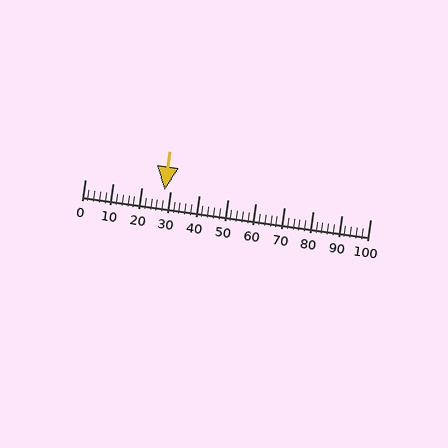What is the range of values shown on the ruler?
The ruler shows values from 0 to 100.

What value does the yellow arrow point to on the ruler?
The yellow arrow points to approximately 28.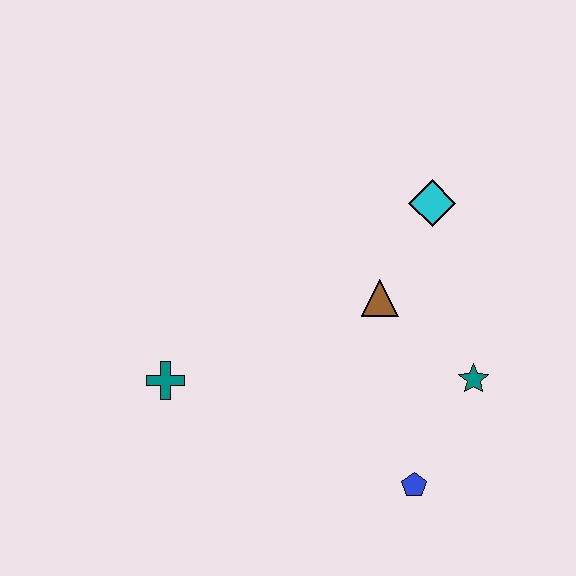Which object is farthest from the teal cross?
The cyan diamond is farthest from the teal cross.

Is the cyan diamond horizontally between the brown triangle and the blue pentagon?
No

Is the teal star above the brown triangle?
No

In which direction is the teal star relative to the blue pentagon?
The teal star is above the blue pentagon.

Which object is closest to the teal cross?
The brown triangle is closest to the teal cross.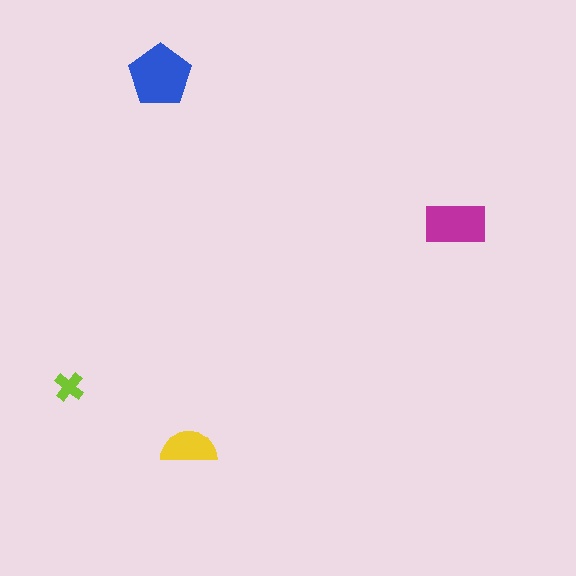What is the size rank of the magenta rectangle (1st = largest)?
2nd.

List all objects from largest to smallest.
The blue pentagon, the magenta rectangle, the yellow semicircle, the lime cross.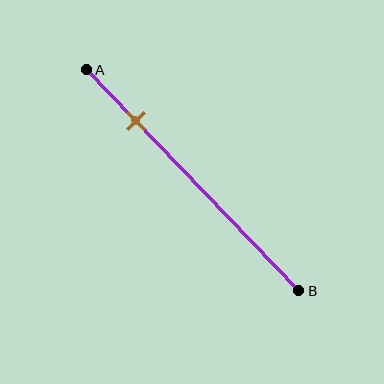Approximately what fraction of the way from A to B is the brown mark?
The brown mark is approximately 25% of the way from A to B.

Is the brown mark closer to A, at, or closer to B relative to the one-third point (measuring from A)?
The brown mark is closer to point A than the one-third point of segment AB.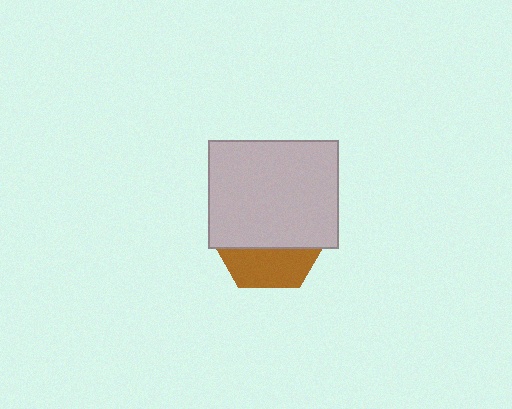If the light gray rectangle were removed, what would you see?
You would see the complete brown hexagon.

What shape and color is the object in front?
The object in front is a light gray rectangle.